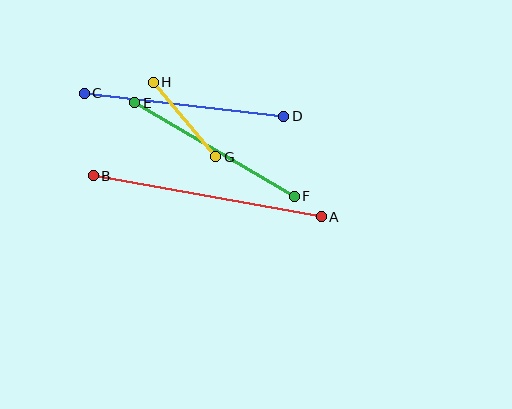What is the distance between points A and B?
The distance is approximately 232 pixels.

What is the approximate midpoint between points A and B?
The midpoint is at approximately (207, 196) pixels.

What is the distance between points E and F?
The distance is approximately 185 pixels.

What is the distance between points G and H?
The distance is approximately 97 pixels.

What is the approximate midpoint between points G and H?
The midpoint is at approximately (184, 120) pixels.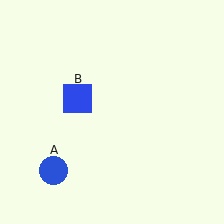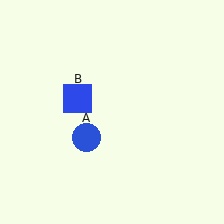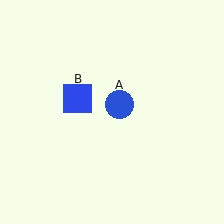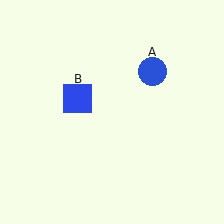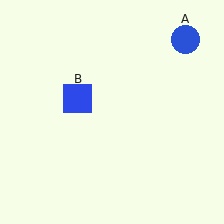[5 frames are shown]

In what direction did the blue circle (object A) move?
The blue circle (object A) moved up and to the right.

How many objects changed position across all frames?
1 object changed position: blue circle (object A).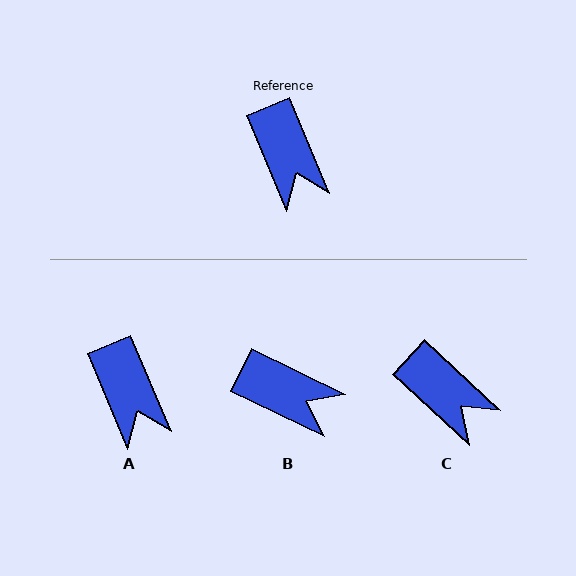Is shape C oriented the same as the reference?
No, it is off by about 24 degrees.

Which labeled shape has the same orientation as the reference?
A.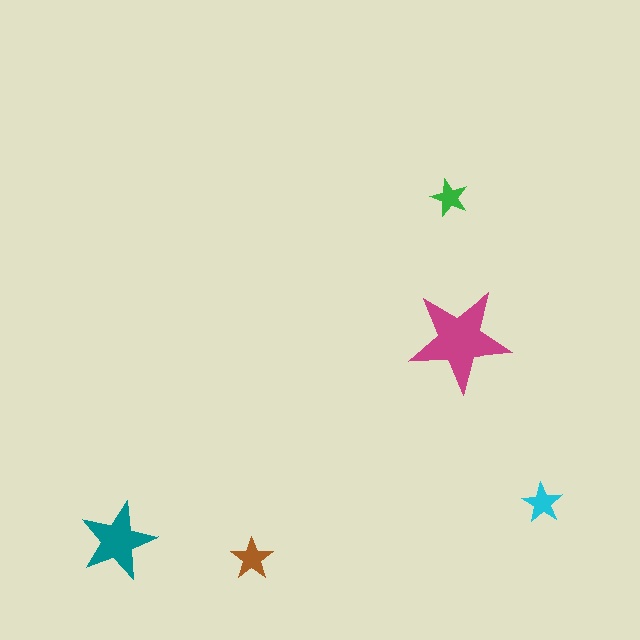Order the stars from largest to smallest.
the magenta one, the teal one, the brown one, the cyan one, the green one.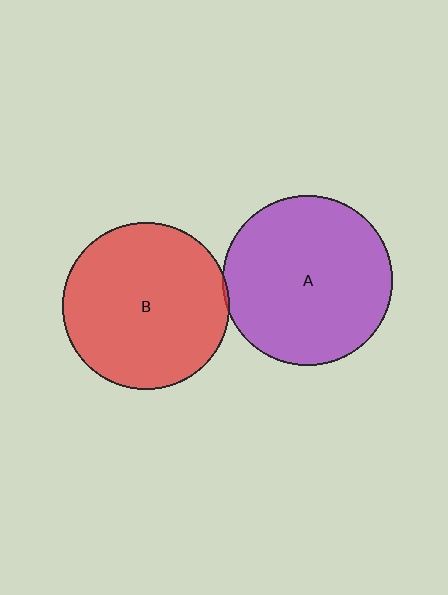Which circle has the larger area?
Circle A (purple).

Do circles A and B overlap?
Yes.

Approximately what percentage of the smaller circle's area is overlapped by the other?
Approximately 5%.